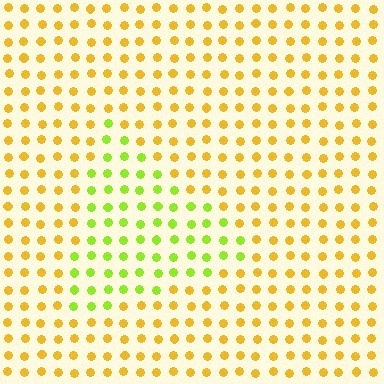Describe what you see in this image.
The image is filled with small yellow elements in a uniform arrangement. A triangle-shaped region is visible where the elements are tinted to a slightly different hue, forming a subtle color boundary.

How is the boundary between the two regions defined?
The boundary is defined purely by a slight shift in hue (about 44 degrees). Spacing, size, and orientation are identical on both sides.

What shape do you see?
I see a triangle.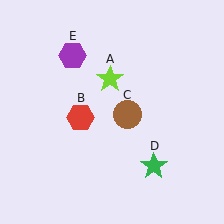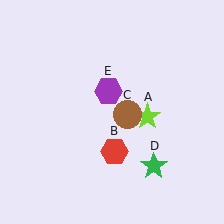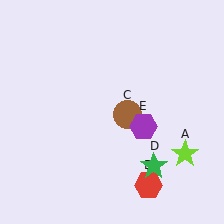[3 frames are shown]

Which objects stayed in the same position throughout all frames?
Brown circle (object C) and green star (object D) remained stationary.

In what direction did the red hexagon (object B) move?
The red hexagon (object B) moved down and to the right.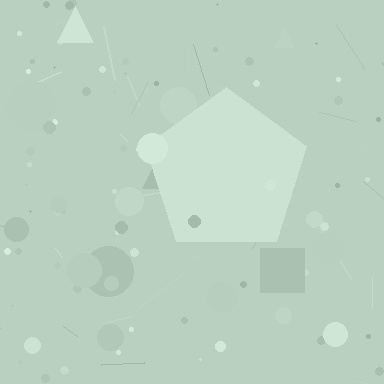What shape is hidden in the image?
A pentagon is hidden in the image.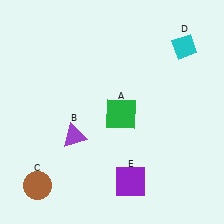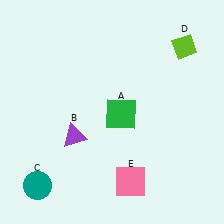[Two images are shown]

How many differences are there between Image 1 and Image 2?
There are 3 differences between the two images.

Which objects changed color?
C changed from brown to teal. D changed from cyan to lime. E changed from purple to pink.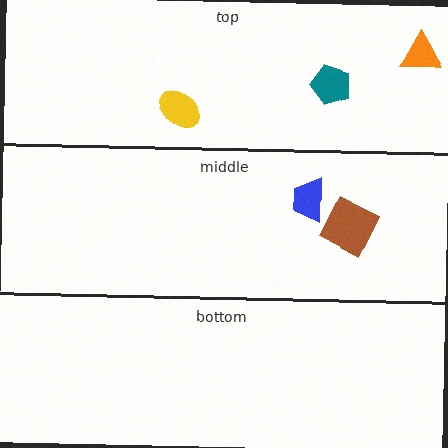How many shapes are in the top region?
3.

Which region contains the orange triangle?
The top region.